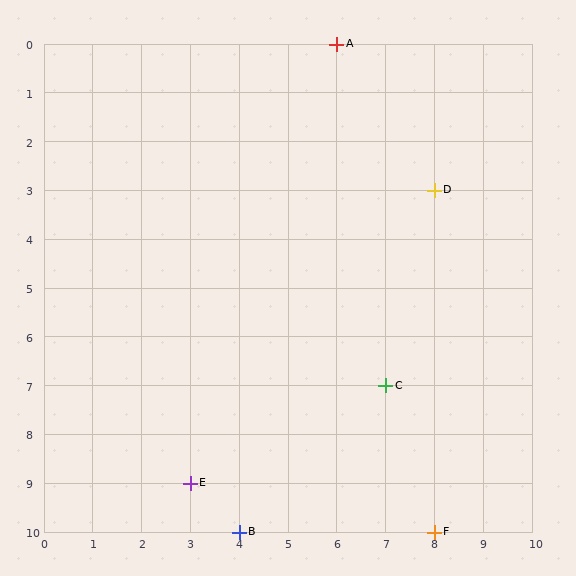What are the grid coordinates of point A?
Point A is at grid coordinates (6, 0).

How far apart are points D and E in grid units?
Points D and E are 5 columns and 6 rows apart (about 7.8 grid units diagonally).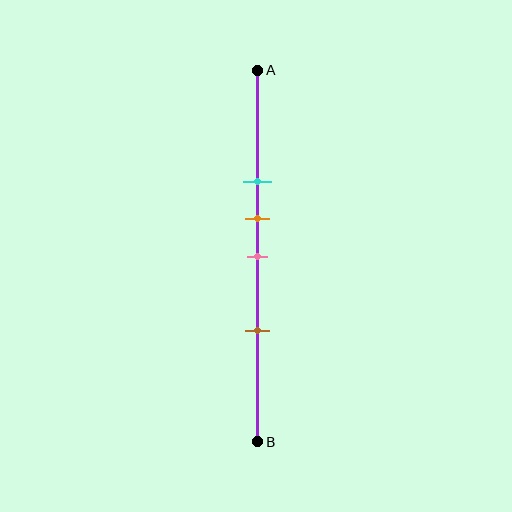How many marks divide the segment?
There are 4 marks dividing the segment.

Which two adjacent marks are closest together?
The orange and pink marks are the closest adjacent pair.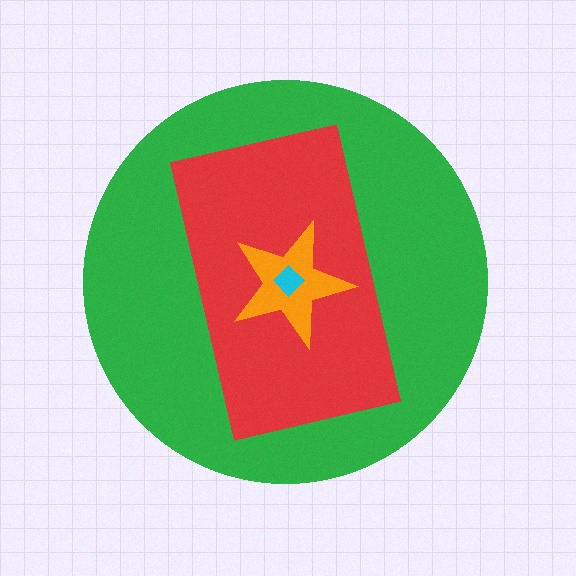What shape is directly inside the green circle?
The red rectangle.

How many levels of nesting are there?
4.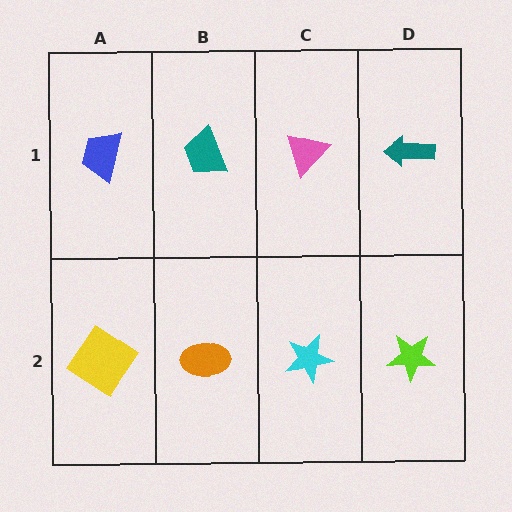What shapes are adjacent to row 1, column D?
A lime star (row 2, column D), a pink triangle (row 1, column C).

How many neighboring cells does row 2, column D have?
2.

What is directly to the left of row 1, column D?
A pink triangle.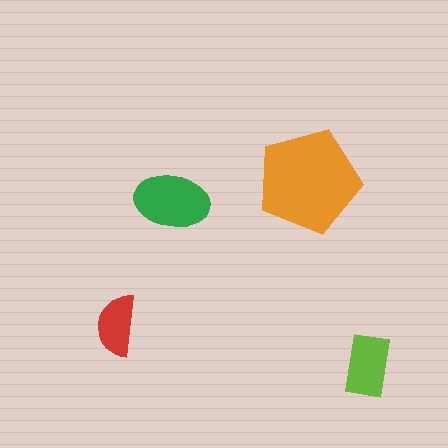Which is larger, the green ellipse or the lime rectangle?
The green ellipse.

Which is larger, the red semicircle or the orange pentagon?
The orange pentagon.